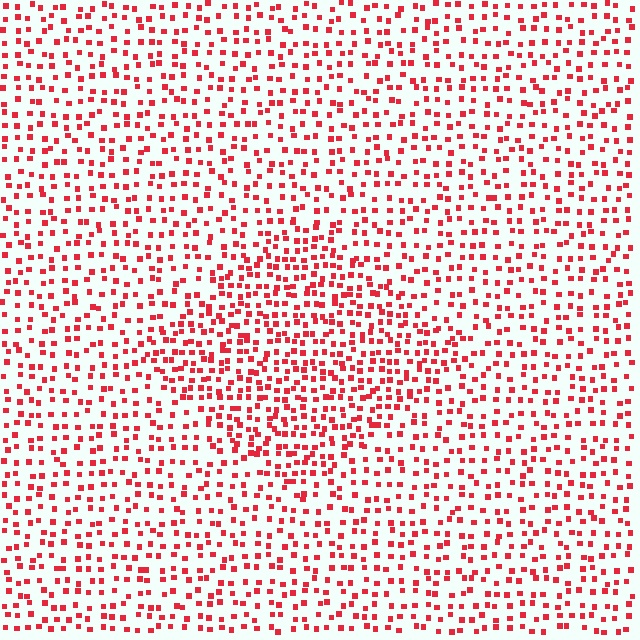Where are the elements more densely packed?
The elements are more densely packed inside the diamond boundary.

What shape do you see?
I see a diamond.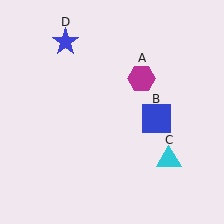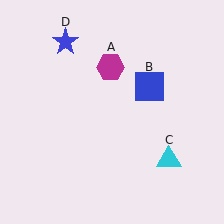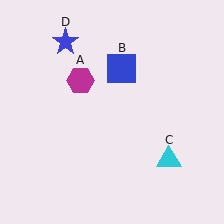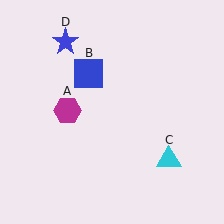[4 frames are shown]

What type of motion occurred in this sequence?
The magenta hexagon (object A), blue square (object B) rotated counterclockwise around the center of the scene.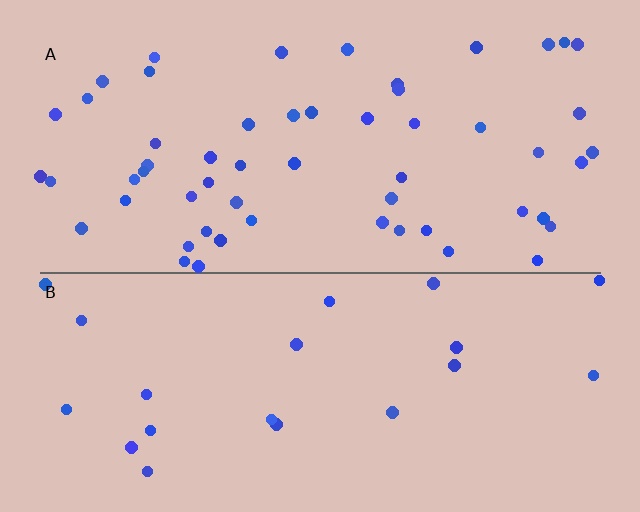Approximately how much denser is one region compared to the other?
Approximately 2.7× — region A over region B.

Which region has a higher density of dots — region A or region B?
A (the top).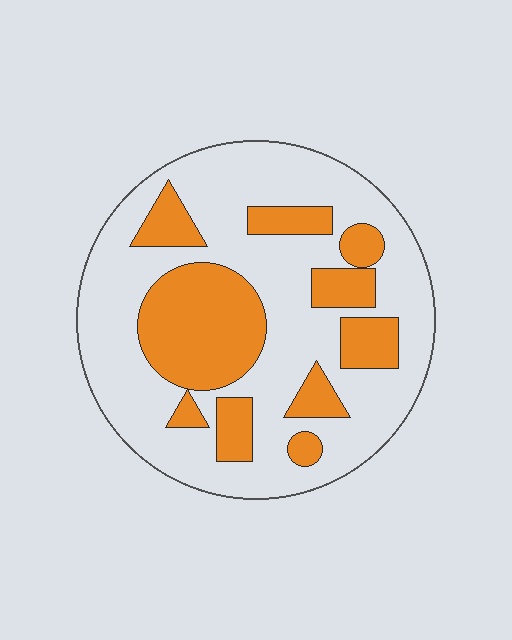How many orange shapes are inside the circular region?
10.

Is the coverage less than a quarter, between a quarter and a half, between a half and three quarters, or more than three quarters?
Between a quarter and a half.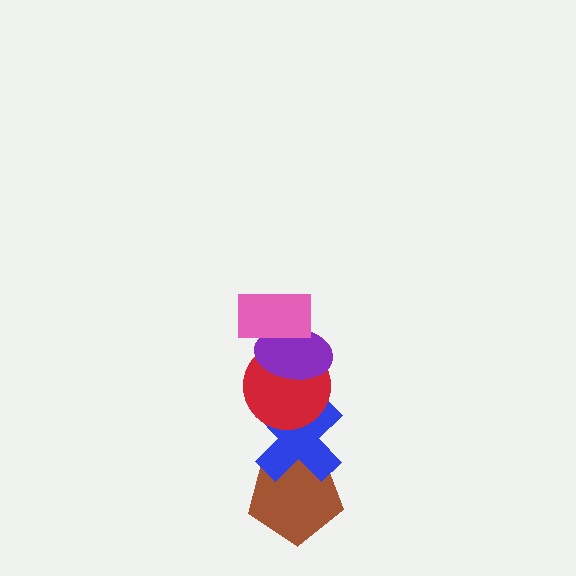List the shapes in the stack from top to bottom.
From top to bottom: the pink rectangle, the purple ellipse, the red circle, the blue cross, the brown pentagon.